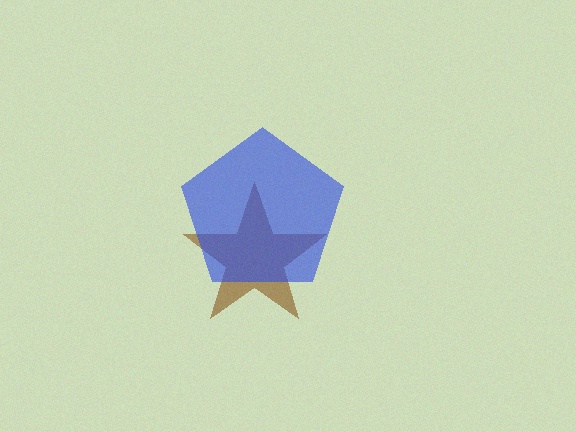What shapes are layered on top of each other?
The layered shapes are: a brown star, a blue pentagon.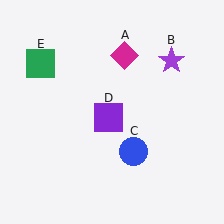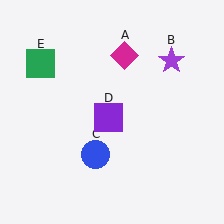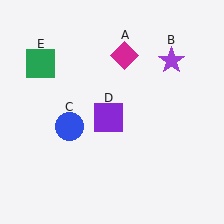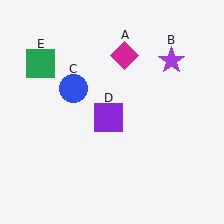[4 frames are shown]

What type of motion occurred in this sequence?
The blue circle (object C) rotated clockwise around the center of the scene.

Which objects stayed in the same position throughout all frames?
Magenta diamond (object A) and purple star (object B) and purple square (object D) and green square (object E) remained stationary.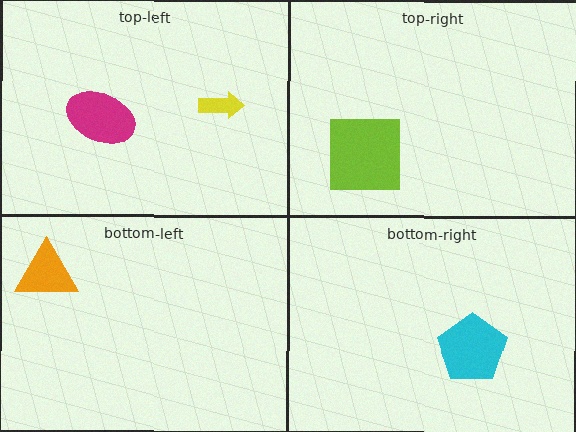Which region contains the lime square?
The top-right region.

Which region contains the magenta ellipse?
The top-left region.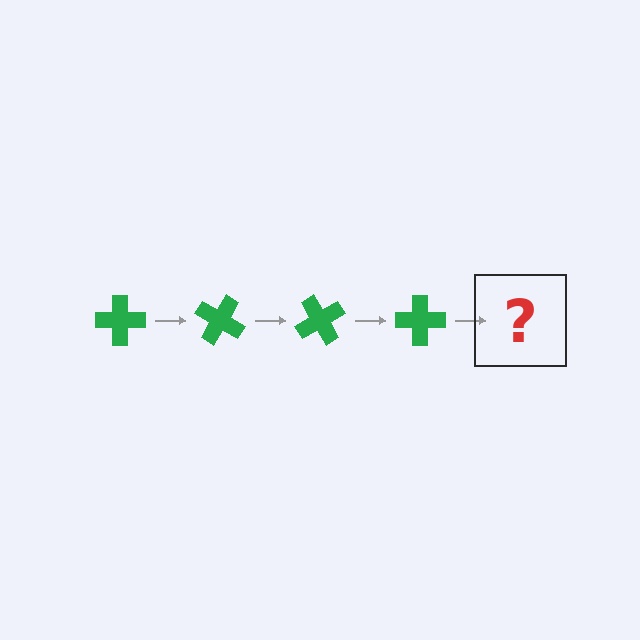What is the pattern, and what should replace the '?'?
The pattern is that the cross rotates 30 degrees each step. The '?' should be a green cross rotated 120 degrees.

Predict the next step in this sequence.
The next step is a green cross rotated 120 degrees.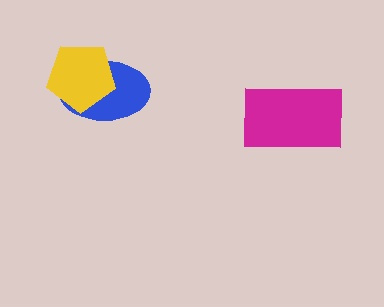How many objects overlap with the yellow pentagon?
1 object overlaps with the yellow pentagon.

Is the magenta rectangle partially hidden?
No, no other shape covers it.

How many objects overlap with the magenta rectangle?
0 objects overlap with the magenta rectangle.